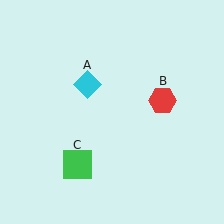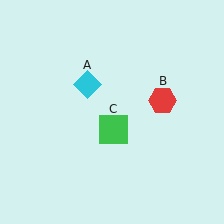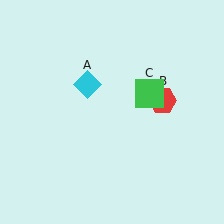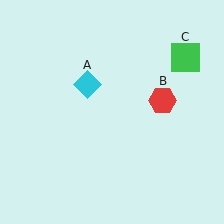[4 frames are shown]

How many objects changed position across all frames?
1 object changed position: green square (object C).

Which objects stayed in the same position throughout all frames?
Cyan diamond (object A) and red hexagon (object B) remained stationary.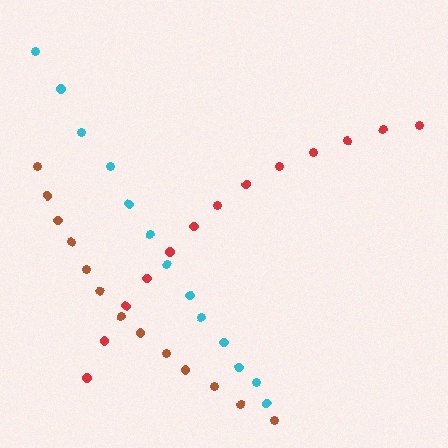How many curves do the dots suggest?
There are 3 distinct paths.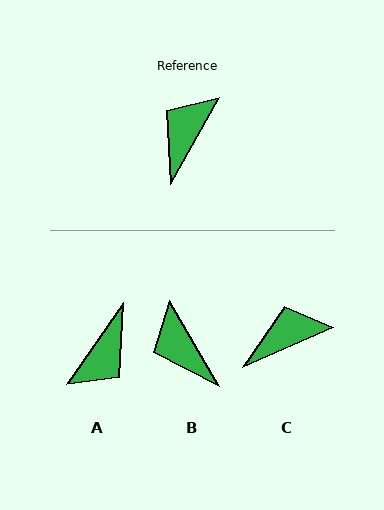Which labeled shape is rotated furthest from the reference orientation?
A, about 174 degrees away.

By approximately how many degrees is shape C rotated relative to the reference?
Approximately 37 degrees clockwise.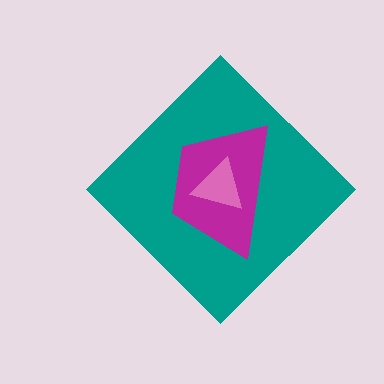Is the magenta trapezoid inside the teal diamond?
Yes.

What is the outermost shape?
The teal diamond.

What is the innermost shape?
The pink triangle.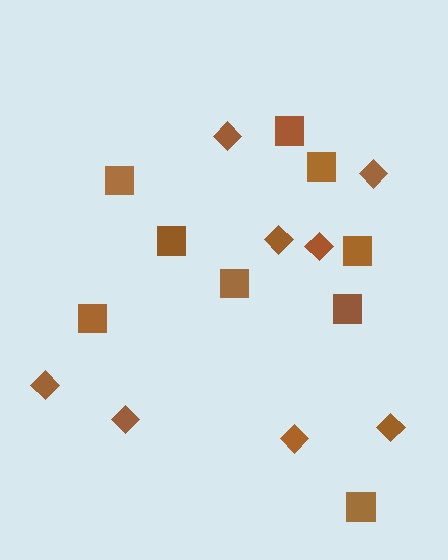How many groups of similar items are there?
There are 2 groups: one group of squares (9) and one group of diamonds (8).